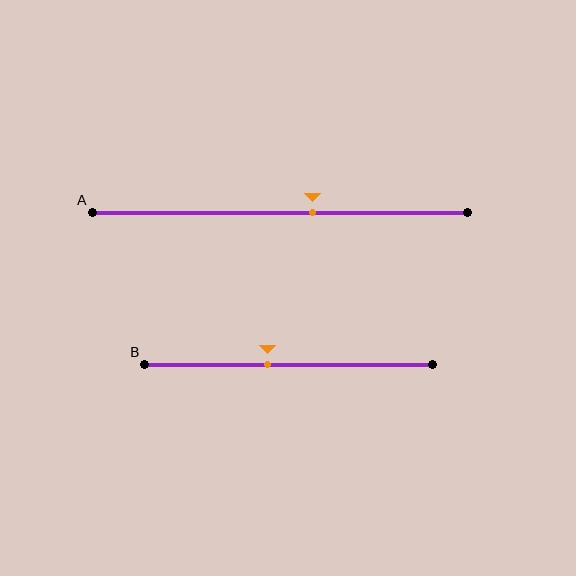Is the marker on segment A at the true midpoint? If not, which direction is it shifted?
No, the marker on segment A is shifted to the right by about 9% of the segment length.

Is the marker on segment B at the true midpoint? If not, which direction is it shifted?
No, the marker on segment B is shifted to the left by about 8% of the segment length.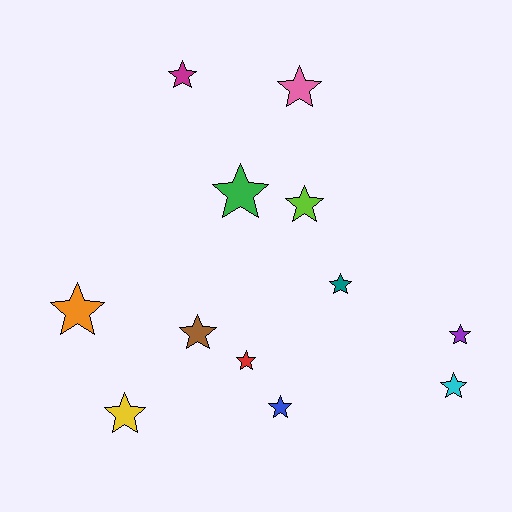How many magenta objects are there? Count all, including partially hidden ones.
There is 1 magenta object.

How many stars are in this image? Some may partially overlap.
There are 12 stars.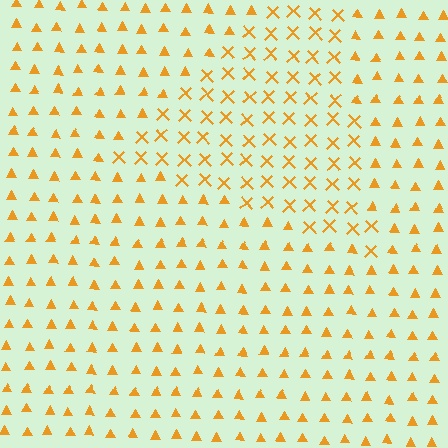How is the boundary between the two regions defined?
The boundary is defined by a change in element shape: X marks inside vs. triangles outside. All elements share the same color and spacing.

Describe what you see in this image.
The image is filled with small orange elements arranged in a uniform grid. A triangle-shaped region contains X marks, while the surrounding area contains triangles. The boundary is defined purely by the change in element shape.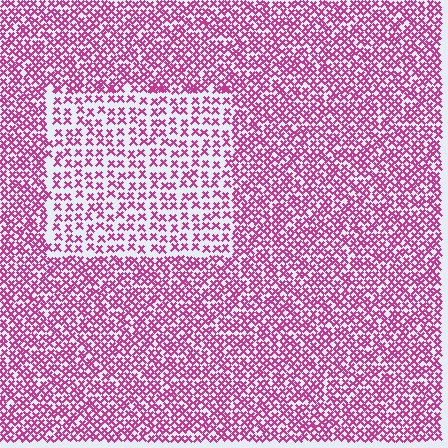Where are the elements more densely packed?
The elements are more densely packed outside the rectangle boundary.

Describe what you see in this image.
The image contains small magenta elements arranged at two different densities. A rectangle-shaped region is visible where the elements are less densely packed than the surrounding area.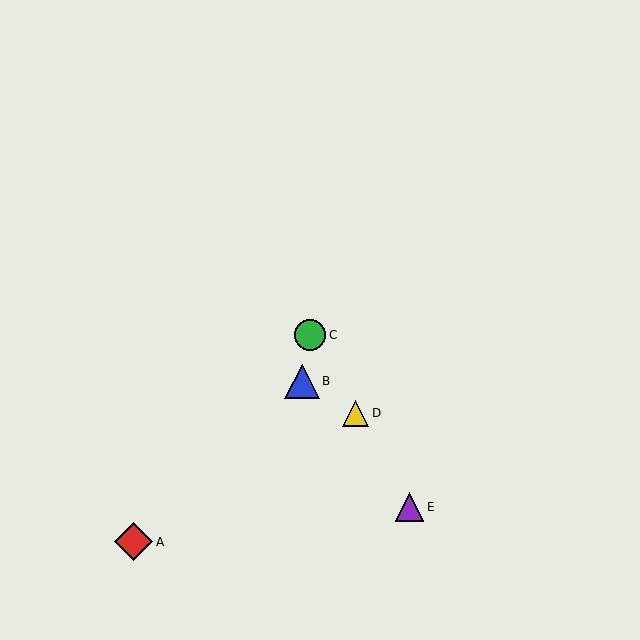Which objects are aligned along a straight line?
Objects C, D, E are aligned along a straight line.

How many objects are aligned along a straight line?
3 objects (C, D, E) are aligned along a straight line.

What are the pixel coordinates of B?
Object B is at (302, 381).